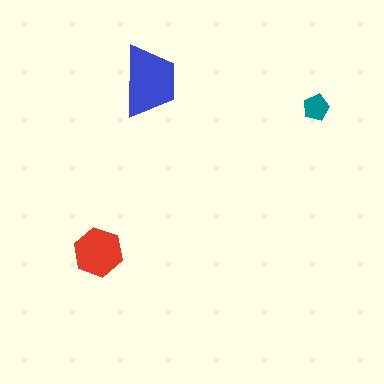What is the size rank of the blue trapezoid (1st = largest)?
1st.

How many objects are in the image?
There are 3 objects in the image.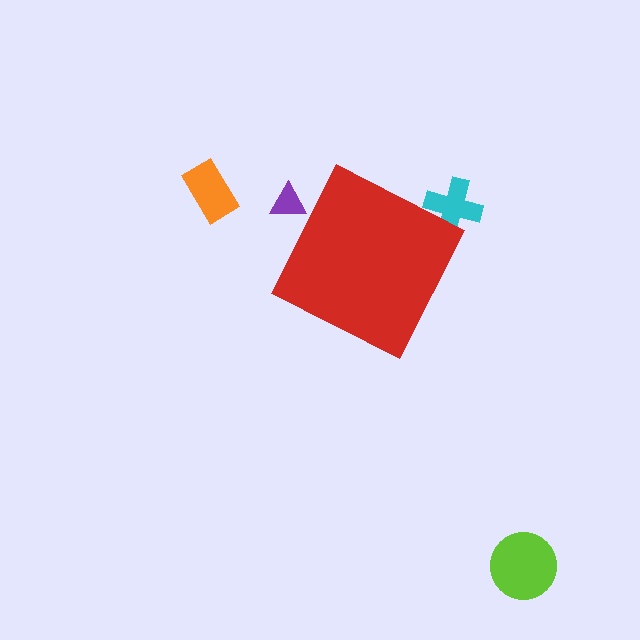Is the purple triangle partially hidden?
Yes, the purple triangle is partially hidden behind the red diamond.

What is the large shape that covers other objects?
A red diamond.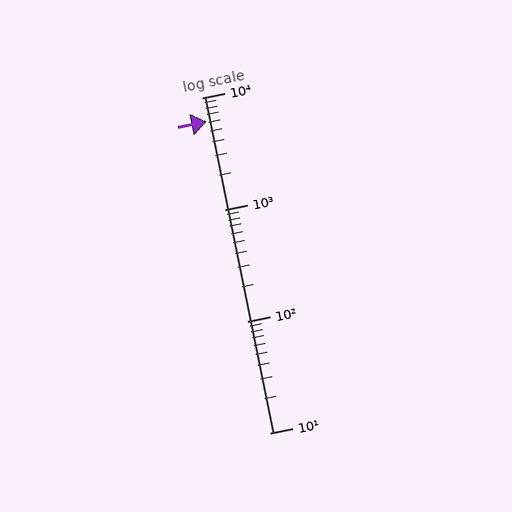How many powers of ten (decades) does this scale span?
The scale spans 3 decades, from 10 to 10000.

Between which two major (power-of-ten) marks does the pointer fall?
The pointer is between 1000 and 10000.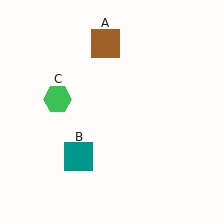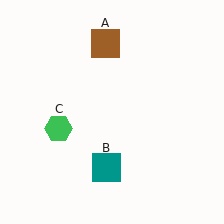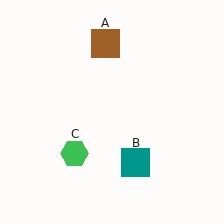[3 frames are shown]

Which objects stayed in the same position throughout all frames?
Brown square (object A) remained stationary.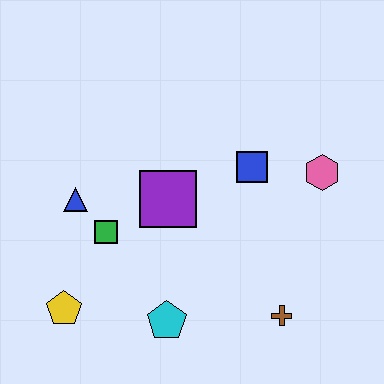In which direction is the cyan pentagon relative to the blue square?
The cyan pentagon is below the blue square.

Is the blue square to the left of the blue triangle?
No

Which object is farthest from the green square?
The pink hexagon is farthest from the green square.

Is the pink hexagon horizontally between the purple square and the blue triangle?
No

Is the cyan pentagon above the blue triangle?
No